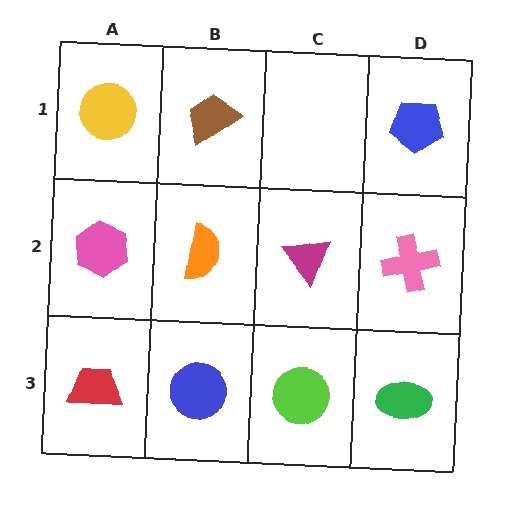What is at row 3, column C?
A lime circle.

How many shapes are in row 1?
3 shapes.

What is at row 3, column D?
A green ellipse.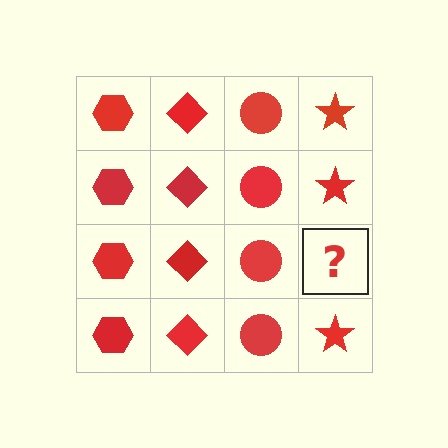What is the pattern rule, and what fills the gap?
The rule is that each column has a consistent shape. The gap should be filled with a red star.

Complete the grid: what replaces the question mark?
The question mark should be replaced with a red star.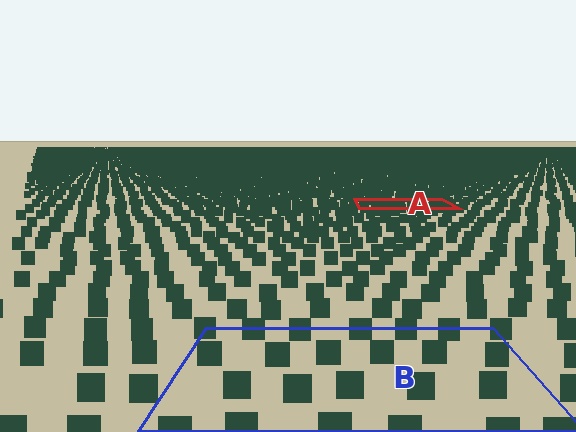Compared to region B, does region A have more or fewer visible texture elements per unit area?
Region A has more texture elements per unit area — they are packed more densely because it is farther away.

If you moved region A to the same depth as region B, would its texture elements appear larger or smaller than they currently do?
They would appear larger. At a closer depth, the same texture elements are projected at a bigger on-screen size.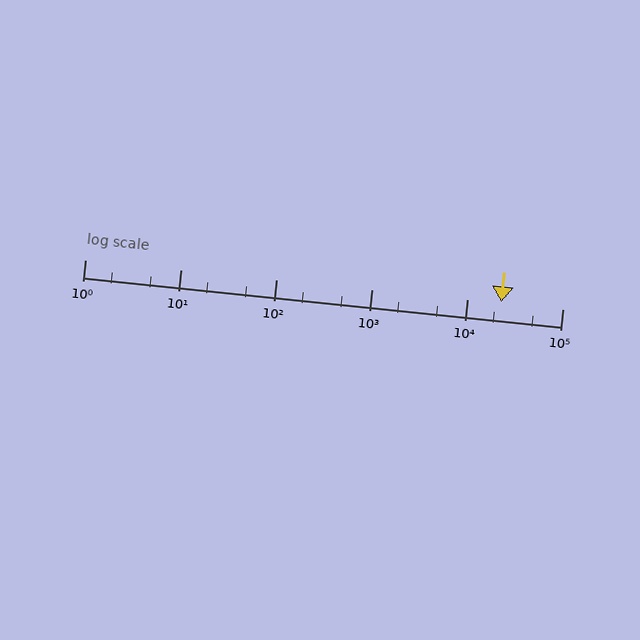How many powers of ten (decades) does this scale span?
The scale spans 5 decades, from 1 to 100000.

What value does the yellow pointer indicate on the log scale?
The pointer indicates approximately 23000.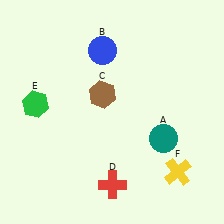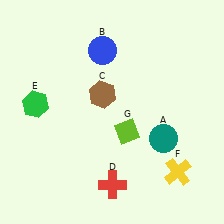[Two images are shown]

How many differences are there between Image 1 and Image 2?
There is 1 difference between the two images.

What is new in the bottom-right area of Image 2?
A lime diamond (G) was added in the bottom-right area of Image 2.